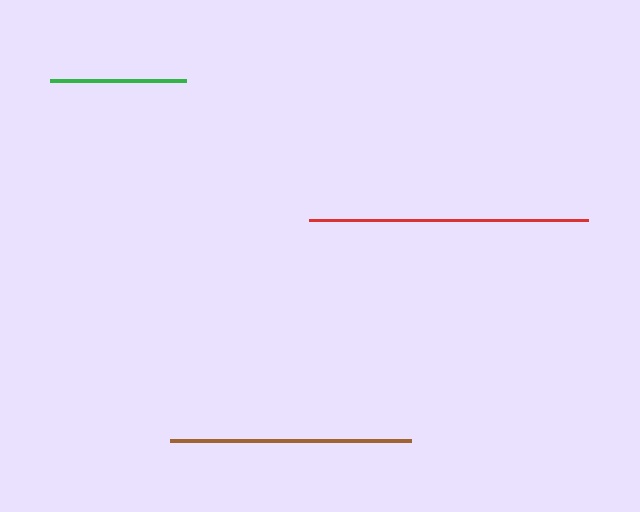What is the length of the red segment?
The red segment is approximately 279 pixels long.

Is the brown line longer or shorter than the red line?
The red line is longer than the brown line.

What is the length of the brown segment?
The brown segment is approximately 240 pixels long.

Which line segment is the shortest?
The green line is the shortest at approximately 136 pixels.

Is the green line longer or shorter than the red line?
The red line is longer than the green line.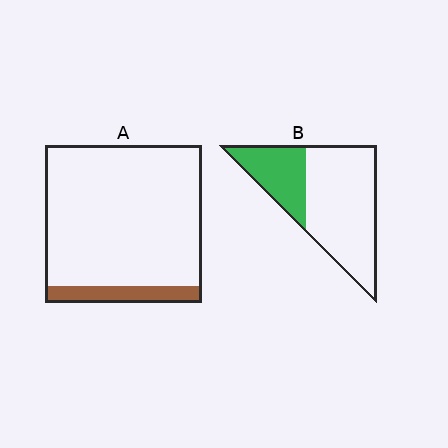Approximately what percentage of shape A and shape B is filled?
A is approximately 10% and B is approximately 30%.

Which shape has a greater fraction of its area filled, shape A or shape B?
Shape B.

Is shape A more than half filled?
No.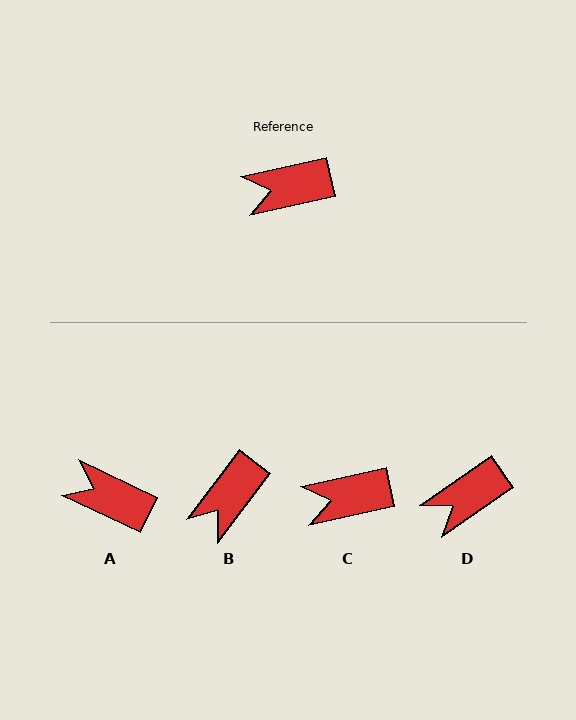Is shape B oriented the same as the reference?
No, it is off by about 41 degrees.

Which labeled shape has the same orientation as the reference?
C.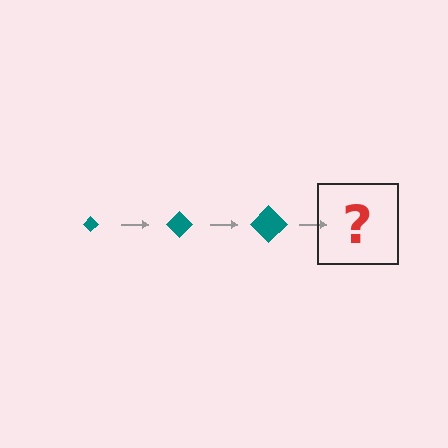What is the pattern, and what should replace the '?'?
The pattern is that the diamond gets progressively larger each step. The '?' should be a teal diamond, larger than the previous one.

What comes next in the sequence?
The next element should be a teal diamond, larger than the previous one.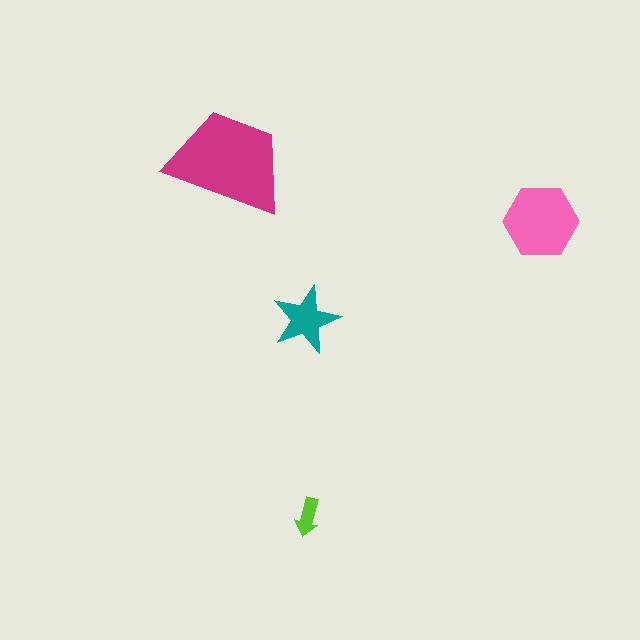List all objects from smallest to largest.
The lime arrow, the teal star, the pink hexagon, the magenta trapezoid.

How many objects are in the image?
There are 4 objects in the image.